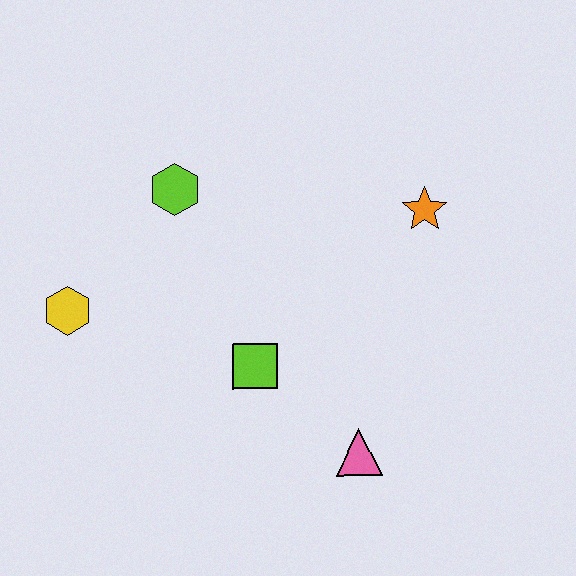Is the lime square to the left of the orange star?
Yes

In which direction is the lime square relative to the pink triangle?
The lime square is to the left of the pink triangle.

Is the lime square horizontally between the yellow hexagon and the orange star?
Yes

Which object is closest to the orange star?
The lime square is closest to the orange star.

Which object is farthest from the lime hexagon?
The pink triangle is farthest from the lime hexagon.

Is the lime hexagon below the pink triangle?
No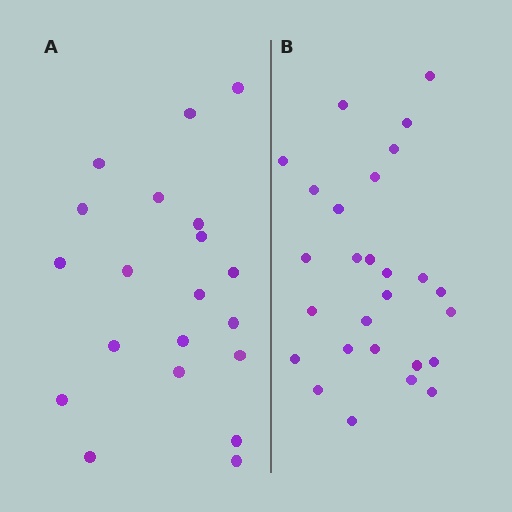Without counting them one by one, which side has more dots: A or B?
Region B (the right region) has more dots.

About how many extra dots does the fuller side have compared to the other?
Region B has roughly 8 or so more dots than region A.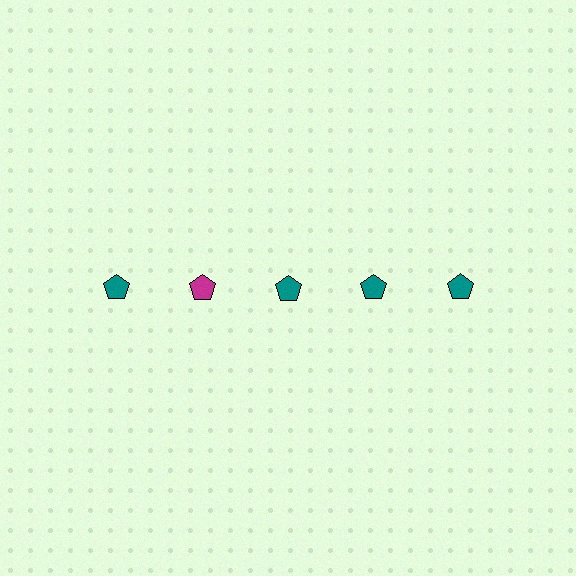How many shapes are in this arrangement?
There are 5 shapes arranged in a grid pattern.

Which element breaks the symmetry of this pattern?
The magenta pentagon in the top row, second from left column breaks the symmetry. All other shapes are teal pentagons.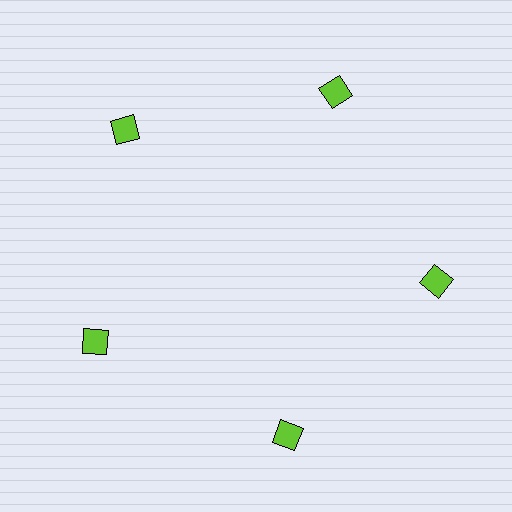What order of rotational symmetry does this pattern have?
This pattern has 5-fold rotational symmetry.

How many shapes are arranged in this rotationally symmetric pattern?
There are 5 shapes, arranged in 5 groups of 1.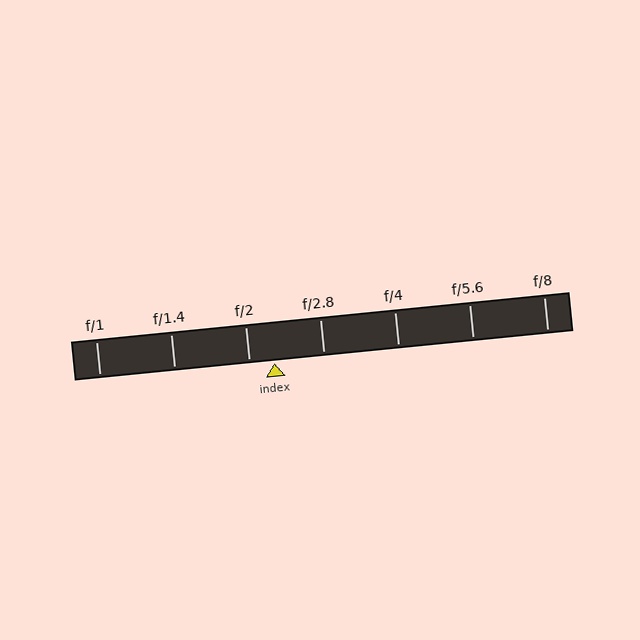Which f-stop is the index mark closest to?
The index mark is closest to f/2.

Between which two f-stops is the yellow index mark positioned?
The index mark is between f/2 and f/2.8.